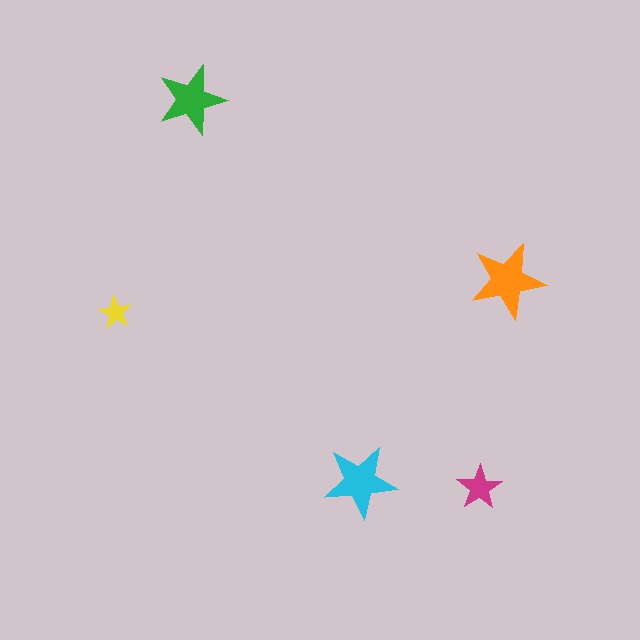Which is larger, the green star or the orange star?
The orange one.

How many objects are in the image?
There are 5 objects in the image.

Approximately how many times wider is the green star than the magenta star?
About 1.5 times wider.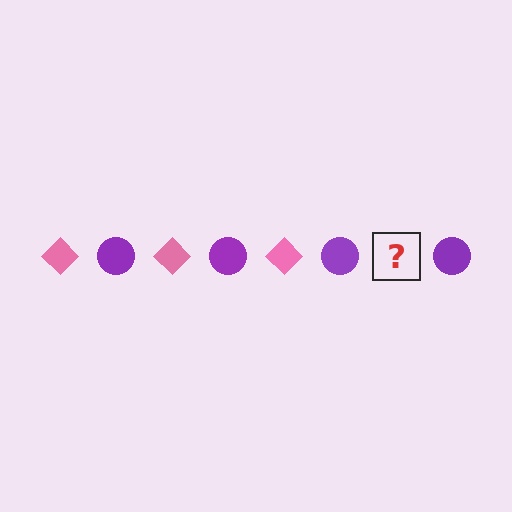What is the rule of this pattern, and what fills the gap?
The rule is that the pattern alternates between pink diamond and purple circle. The gap should be filled with a pink diamond.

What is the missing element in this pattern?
The missing element is a pink diamond.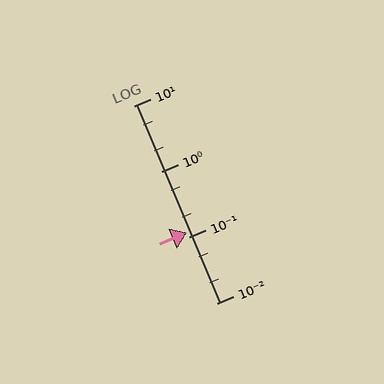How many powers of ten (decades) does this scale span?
The scale spans 3 decades, from 0.01 to 10.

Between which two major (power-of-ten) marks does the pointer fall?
The pointer is between 0.1 and 1.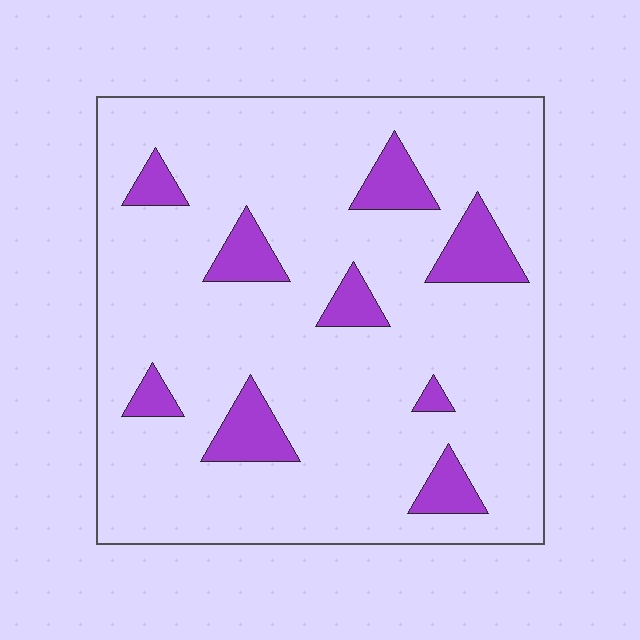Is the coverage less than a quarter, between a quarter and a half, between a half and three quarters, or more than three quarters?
Less than a quarter.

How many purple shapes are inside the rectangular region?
9.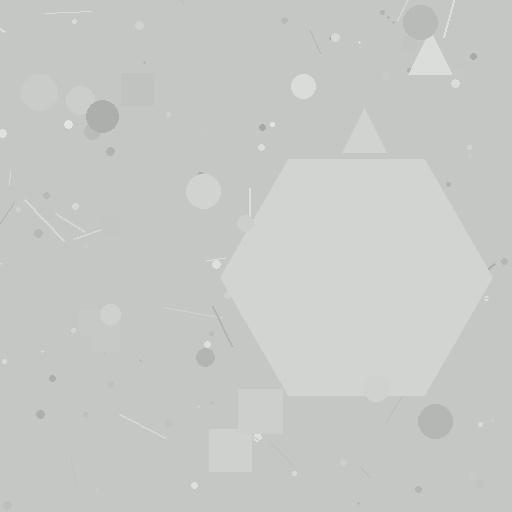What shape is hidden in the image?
A hexagon is hidden in the image.